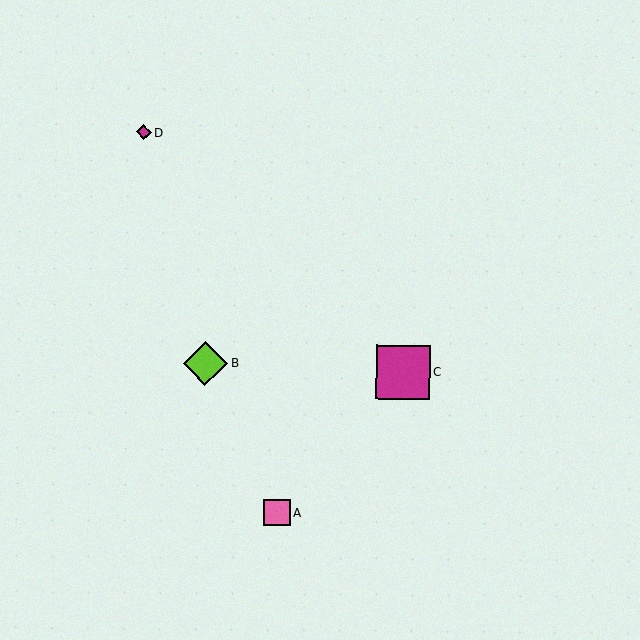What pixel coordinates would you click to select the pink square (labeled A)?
Click at (278, 512) to select the pink square A.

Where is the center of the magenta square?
The center of the magenta square is at (403, 372).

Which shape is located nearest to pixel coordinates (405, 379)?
The magenta square (labeled C) at (403, 372) is nearest to that location.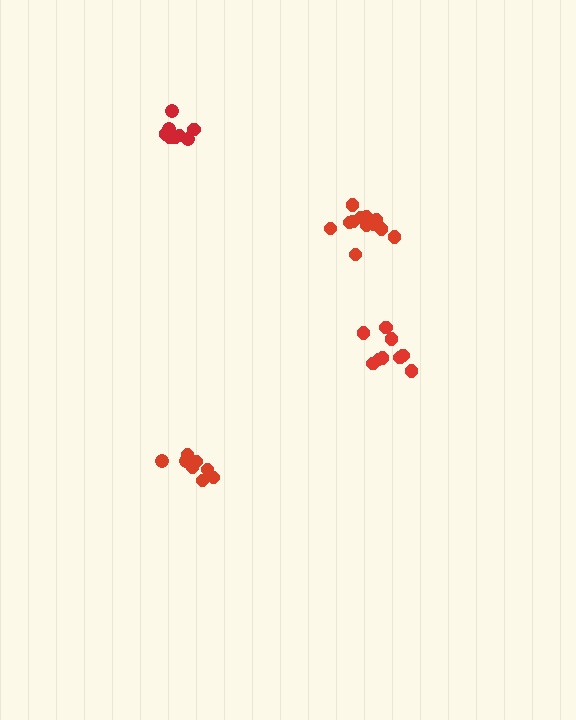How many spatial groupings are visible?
There are 4 spatial groupings.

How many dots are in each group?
Group 1: 12 dots, Group 2: 9 dots, Group 3: 8 dots, Group 4: 9 dots (38 total).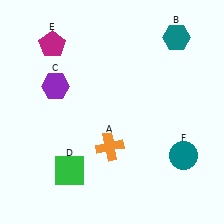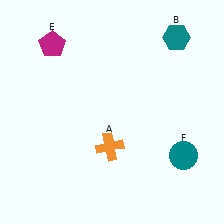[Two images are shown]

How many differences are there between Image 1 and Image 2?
There are 2 differences between the two images.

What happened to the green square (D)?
The green square (D) was removed in Image 2. It was in the bottom-left area of Image 1.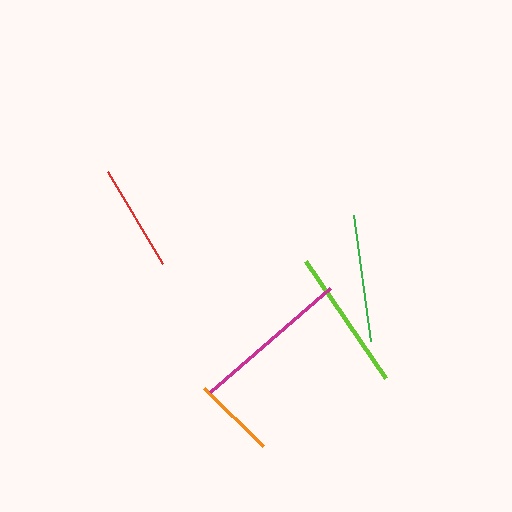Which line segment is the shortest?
The orange line is the shortest at approximately 82 pixels.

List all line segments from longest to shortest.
From longest to shortest: magenta, lime, green, red, orange.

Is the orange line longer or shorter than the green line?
The green line is longer than the orange line.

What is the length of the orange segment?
The orange segment is approximately 82 pixels long.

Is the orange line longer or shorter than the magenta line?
The magenta line is longer than the orange line.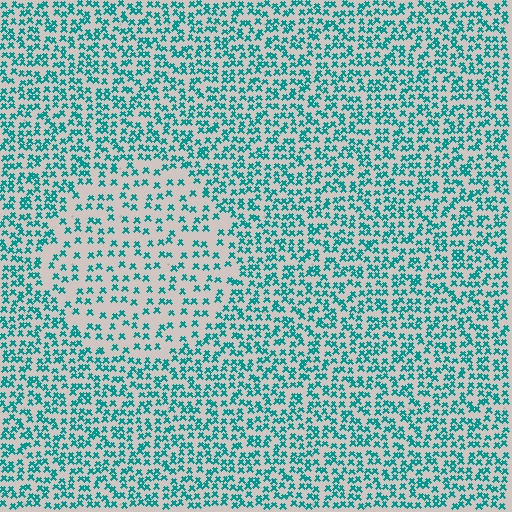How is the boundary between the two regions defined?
The boundary is defined by a change in element density (approximately 1.9x ratio). All elements are the same color, size, and shape.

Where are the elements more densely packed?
The elements are more densely packed outside the circle boundary.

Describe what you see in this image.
The image contains small teal elements arranged at two different densities. A circle-shaped region is visible where the elements are less densely packed than the surrounding area.